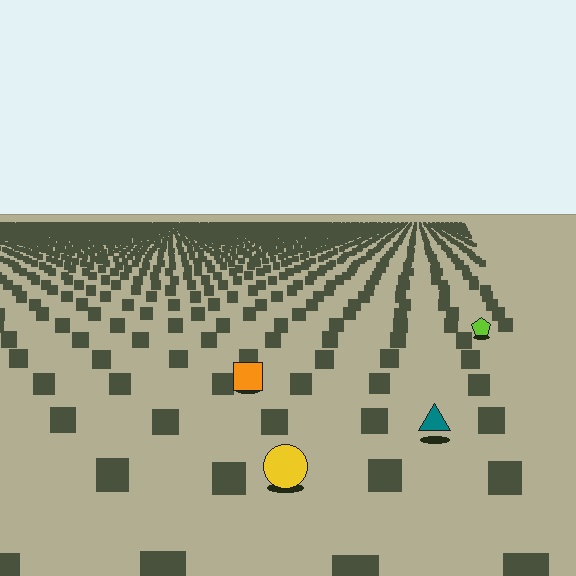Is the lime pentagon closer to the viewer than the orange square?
No. The orange square is closer — you can tell from the texture gradient: the ground texture is coarser near it.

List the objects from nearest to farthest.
From nearest to farthest: the yellow circle, the teal triangle, the orange square, the lime pentagon.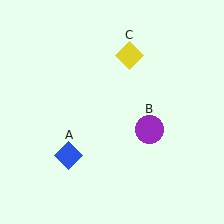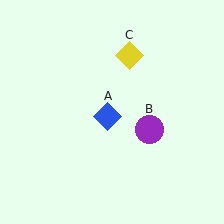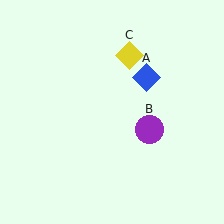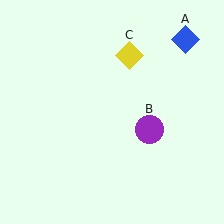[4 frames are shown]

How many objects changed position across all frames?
1 object changed position: blue diamond (object A).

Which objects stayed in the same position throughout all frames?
Purple circle (object B) and yellow diamond (object C) remained stationary.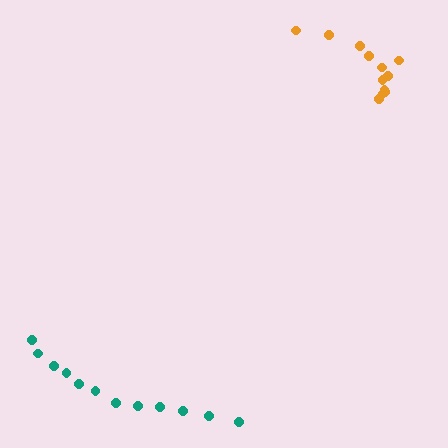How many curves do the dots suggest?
There are 2 distinct paths.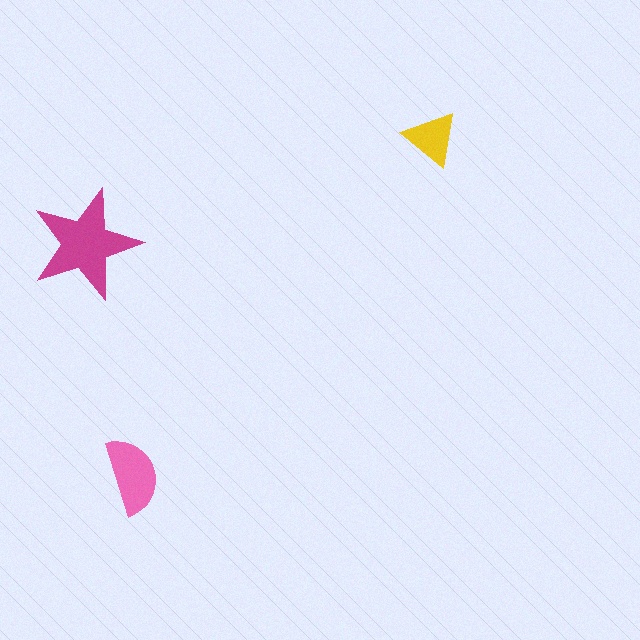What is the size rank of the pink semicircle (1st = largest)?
2nd.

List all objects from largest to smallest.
The magenta star, the pink semicircle, the yellow triangle.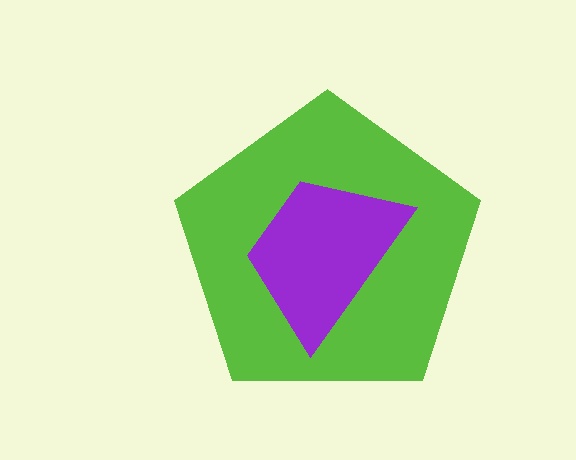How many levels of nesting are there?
2.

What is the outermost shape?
The lime pentagon.